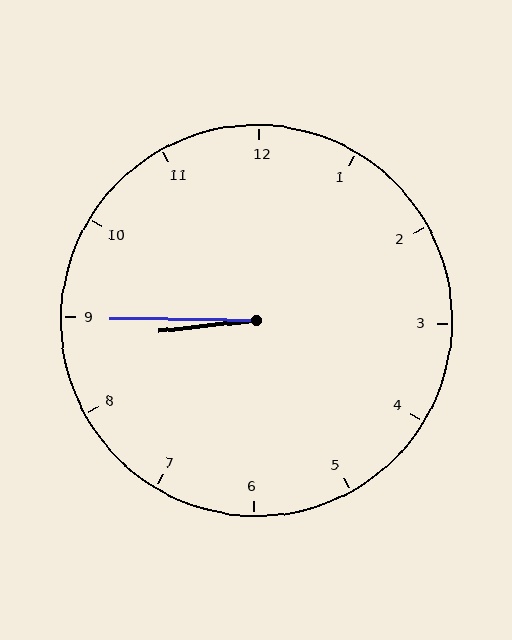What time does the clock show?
8:45.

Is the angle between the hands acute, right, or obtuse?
It is acute.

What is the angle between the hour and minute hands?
Approximately 8 degrees.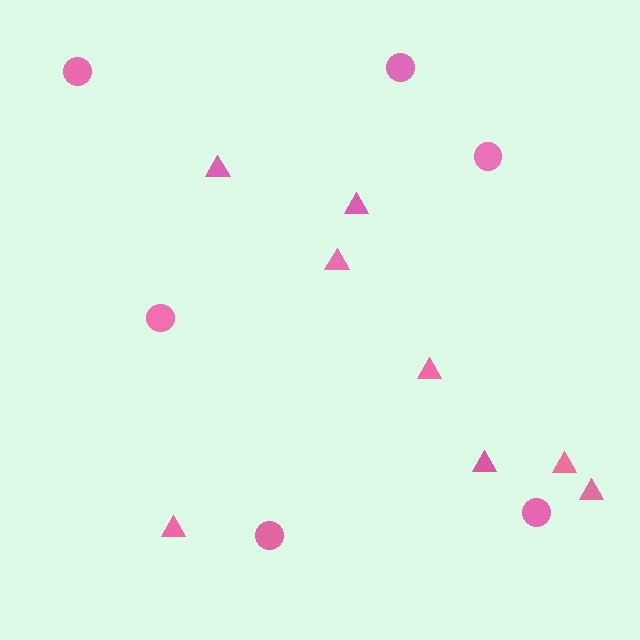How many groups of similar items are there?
There are 2 groups: one group of circles (6) and one group of triangles (8).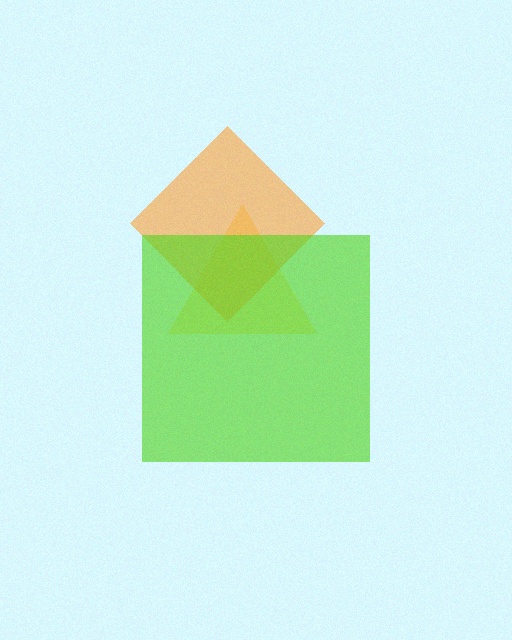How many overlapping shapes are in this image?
There are 3 overlapping shapes in the image.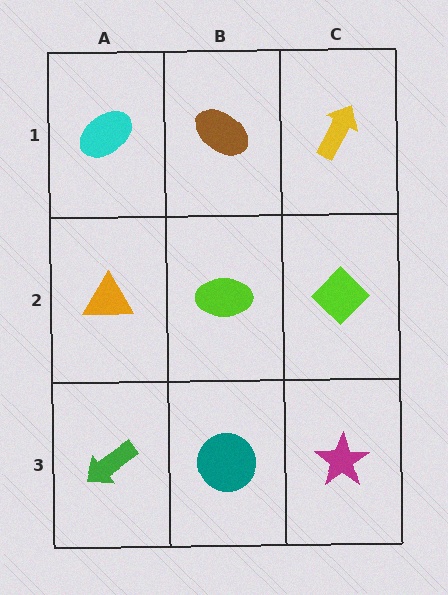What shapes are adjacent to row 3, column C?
A lime diamond (row 2, column C), a teal circle (row 3, column B).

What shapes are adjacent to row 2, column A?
A cyan ellipse (row 1, column A), a green arrow (row 3, column A), a lime ellipse (row 2, column B).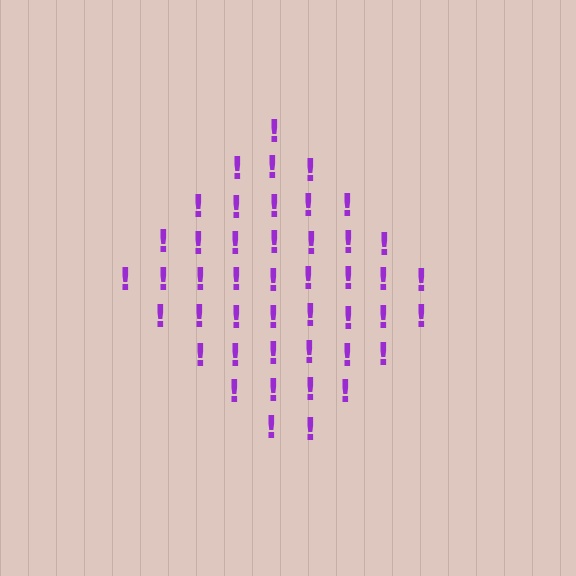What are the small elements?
The small elements are exclamation marks.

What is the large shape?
The large shape is a diamond.